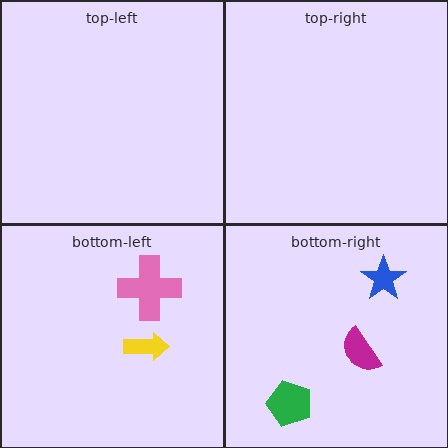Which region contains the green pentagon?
The bottom-right region.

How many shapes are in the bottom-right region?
3.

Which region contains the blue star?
The bottom-right region.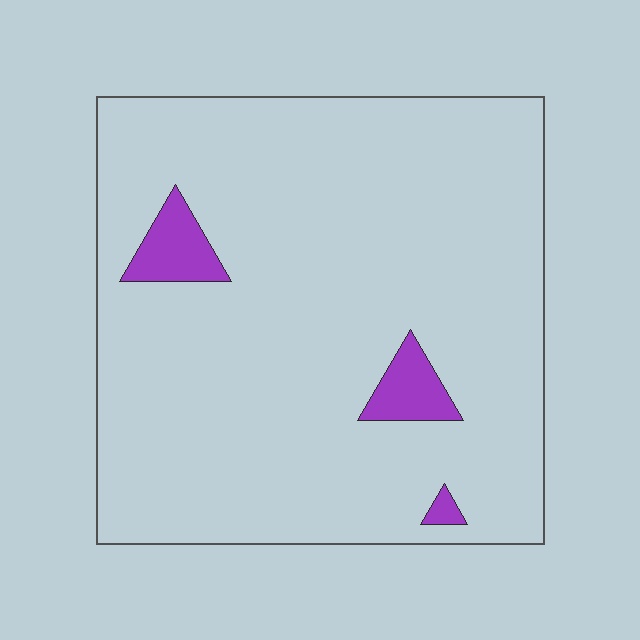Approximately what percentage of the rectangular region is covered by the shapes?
Approximately 5%.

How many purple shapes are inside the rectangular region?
3.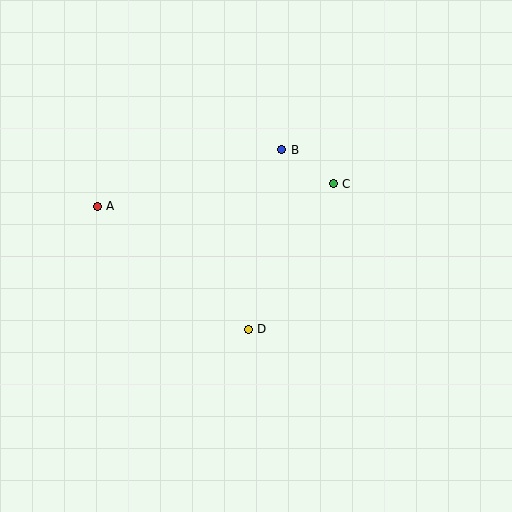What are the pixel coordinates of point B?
Point B is at (282, 150).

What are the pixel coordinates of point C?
Point C is at (333, 184).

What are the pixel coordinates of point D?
Point D is at (248, 329).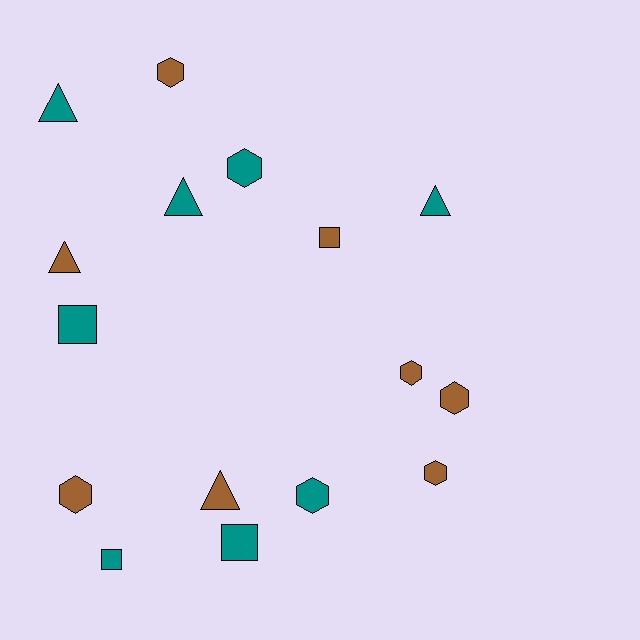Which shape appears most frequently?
Hexagon, with 7 objects.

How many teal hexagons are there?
There are 2 teal hexagons.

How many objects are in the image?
There are 16 objects.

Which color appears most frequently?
Brown, with 8 objects.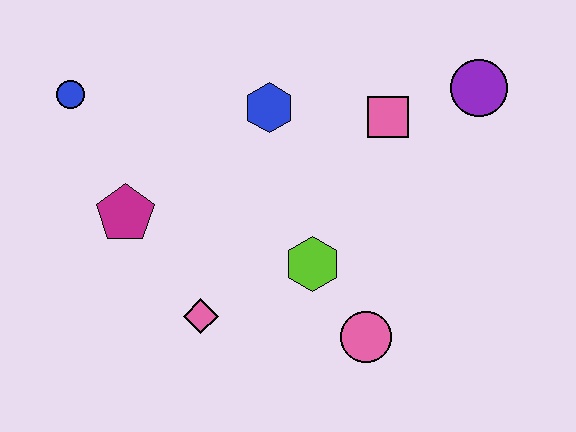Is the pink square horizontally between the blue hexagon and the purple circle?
Yes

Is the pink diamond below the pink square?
Yes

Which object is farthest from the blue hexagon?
The pink circle is farthest from the blue hexagon.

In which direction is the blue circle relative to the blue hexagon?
The blue circle is to the left of the blue hexagon.